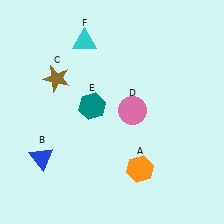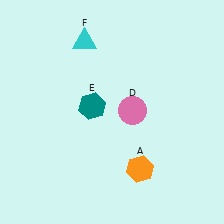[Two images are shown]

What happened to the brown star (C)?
The brown star (C) was removed in Image 2. It was in the top-left area of Image 1.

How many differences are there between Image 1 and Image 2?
There are 2 differences between the two images.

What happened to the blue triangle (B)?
The blue triangle (B) was removed in Image 2. It was in the bottom-left area of Image 1.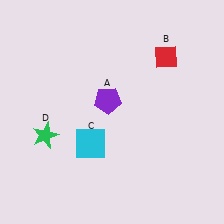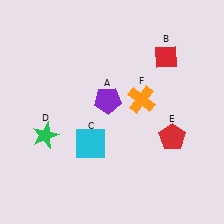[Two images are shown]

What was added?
A red pentagon (E), an orange cross (F) were added in Image 2.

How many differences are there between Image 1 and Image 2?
There are 2 differences between the two images.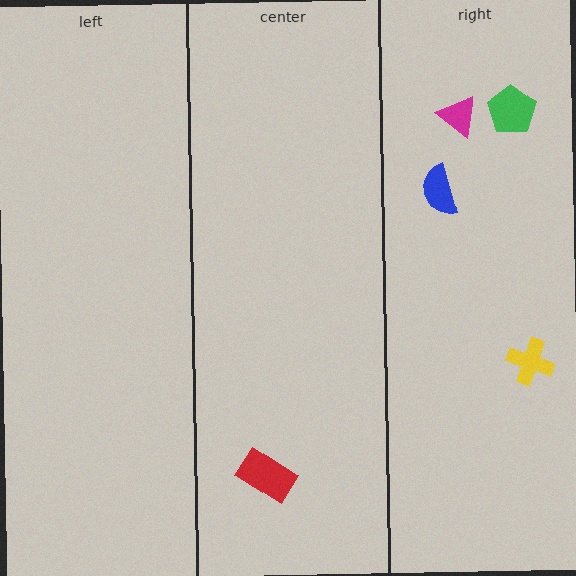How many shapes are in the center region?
1.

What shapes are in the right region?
The magenta triangle, the blue semicircle, the green pentagon, the yellow cross.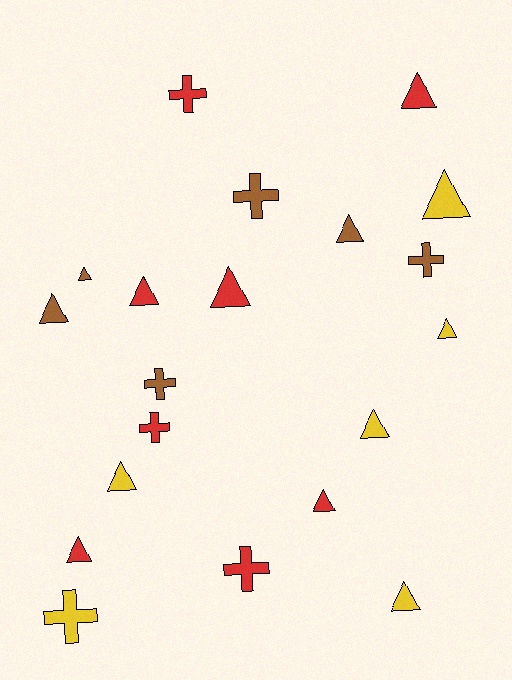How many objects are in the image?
There are 20 objects.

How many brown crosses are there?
There are 3 brown crosses.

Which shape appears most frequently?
Triangle, with 13 objects.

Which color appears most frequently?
Red, with 8 objects.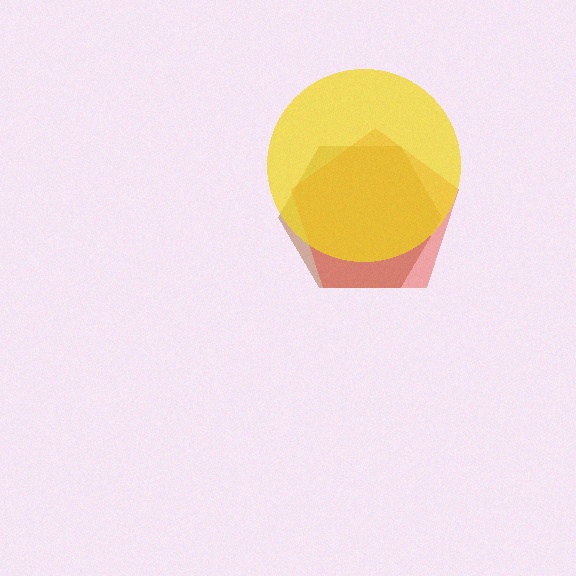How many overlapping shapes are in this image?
There are 3 overlapping shapes in the image.